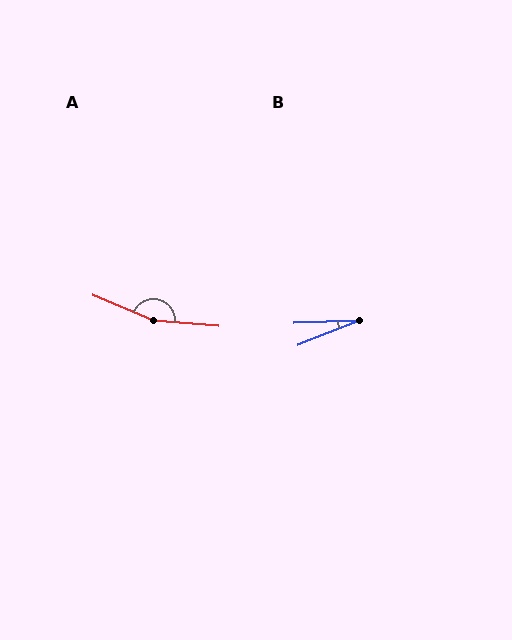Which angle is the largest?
A, at approximately 162 degrees.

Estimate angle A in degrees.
Approximately 162 degrees.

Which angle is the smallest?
B, at approximately 20 degrees.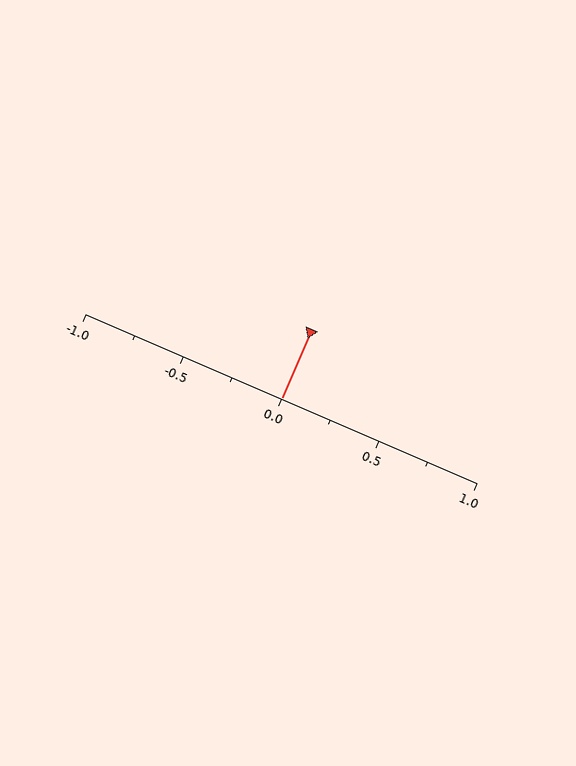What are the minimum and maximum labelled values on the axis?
The axis runs from -1.0 to 1.0.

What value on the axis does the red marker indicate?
The marker indicates approximately 0.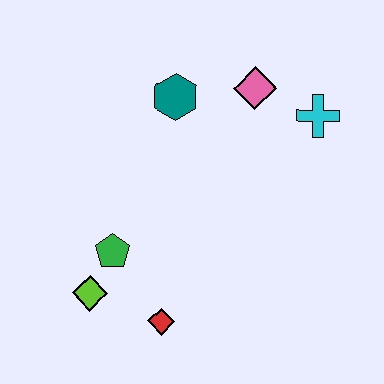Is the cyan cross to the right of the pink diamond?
Yes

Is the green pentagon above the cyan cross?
No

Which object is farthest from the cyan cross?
The lime diamond is farthest from the cyan cross.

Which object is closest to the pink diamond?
The cyan cross is closest to the pink diamond.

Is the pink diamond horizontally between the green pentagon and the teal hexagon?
No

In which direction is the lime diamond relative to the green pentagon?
The lime diamond is below the green pentagon.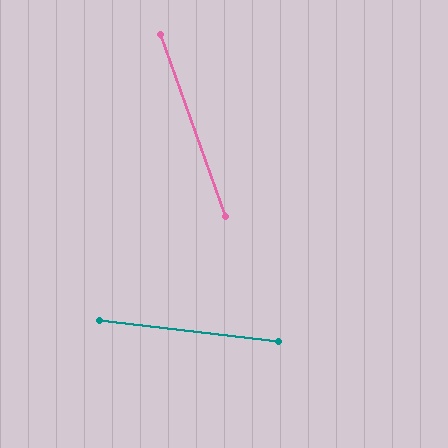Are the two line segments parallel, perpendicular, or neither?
Neither parallel nor perpendicular — they differ by about 64°.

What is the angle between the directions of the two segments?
Approximately 64 degrees.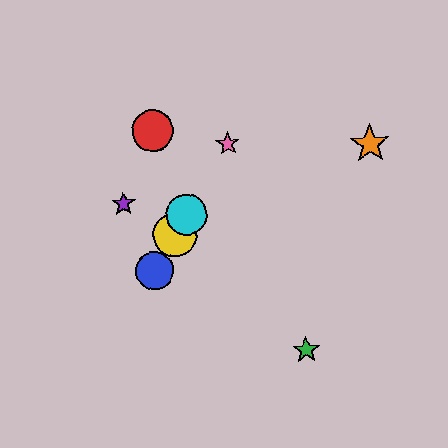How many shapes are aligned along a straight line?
4 shapes (the blue circle, the yellow circle, the cyan circle, the pink star) are aligned along a straight line.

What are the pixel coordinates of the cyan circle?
The cyan circle is at (187, 215).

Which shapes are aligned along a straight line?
The blue circle, the yellow circle, the cyan circle, the pink star are aligned along a straight line.